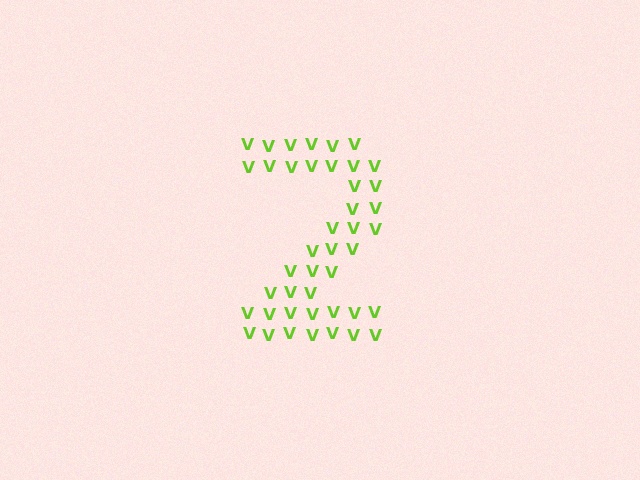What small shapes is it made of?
It is made of small letter V's.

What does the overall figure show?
The overall figure shows the digit 2.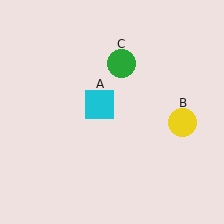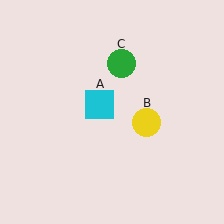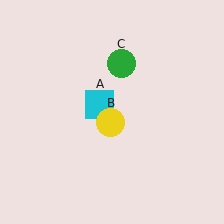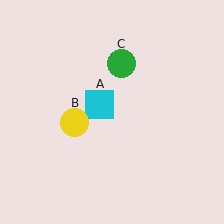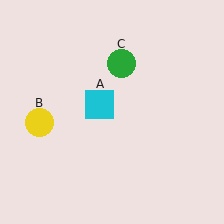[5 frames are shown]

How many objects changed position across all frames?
1 object changed position: yellow circle (object B).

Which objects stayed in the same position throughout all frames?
Cyan square (object A) and green circle (object C) remained stationary.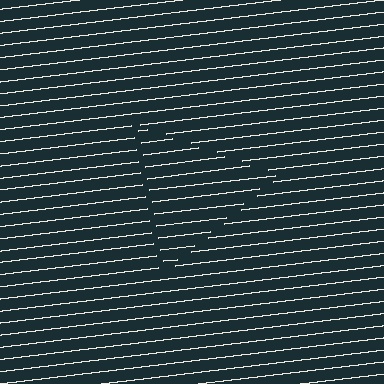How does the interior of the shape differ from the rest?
The interior of the shape contains the same grating, shifted by half a period — the contour is defined by the phase discontinuity where line-ends from the inner and outer gratings abut.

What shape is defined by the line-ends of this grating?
An illusory triangle. The interior of the shape contains the same grating, shifted by half a period — the contour is defined by the phase discontinuity where line-ends from the inner and outer gratings abut.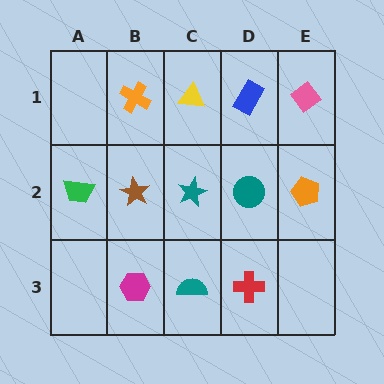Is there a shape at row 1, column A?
No, that cell is empty.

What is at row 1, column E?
A pink diamond.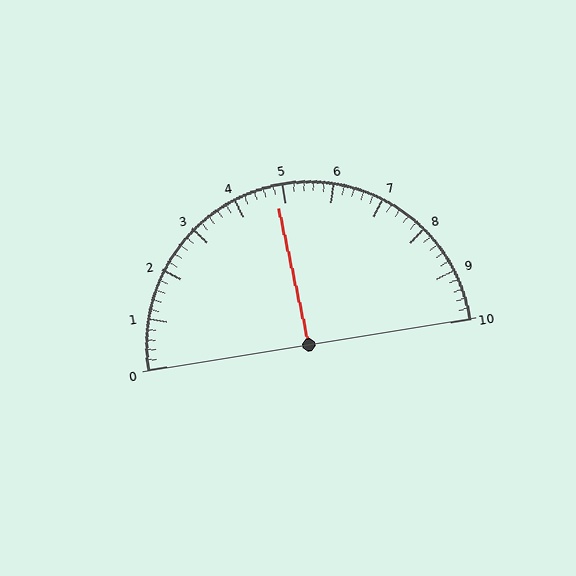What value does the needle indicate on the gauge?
The needle indicates approximately 4.8.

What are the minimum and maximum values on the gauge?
The gauge ranges from 0 to 10.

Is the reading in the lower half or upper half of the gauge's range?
The reading is in the lower half of the range (0 to 10).